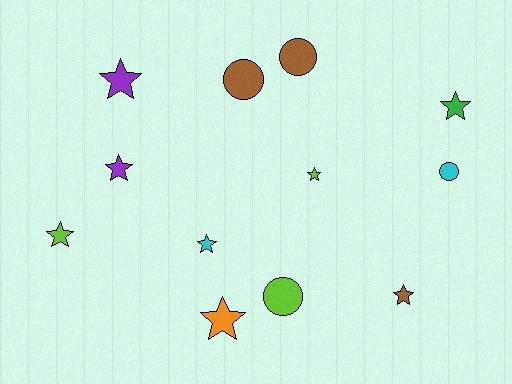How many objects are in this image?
There are 12 objects.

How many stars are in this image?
There are 8 stars.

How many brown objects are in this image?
There are 3 brown objects.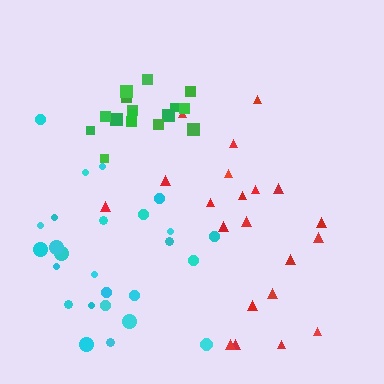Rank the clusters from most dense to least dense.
green, cyan, red.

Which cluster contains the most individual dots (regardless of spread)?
Cyan (26).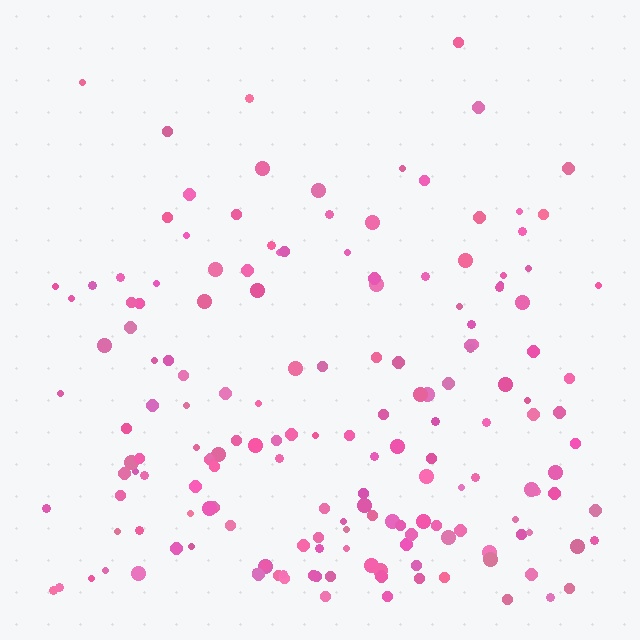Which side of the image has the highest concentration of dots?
The bottom.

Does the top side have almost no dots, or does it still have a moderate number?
Still a moderate number, just noticeably fewer than the bottom.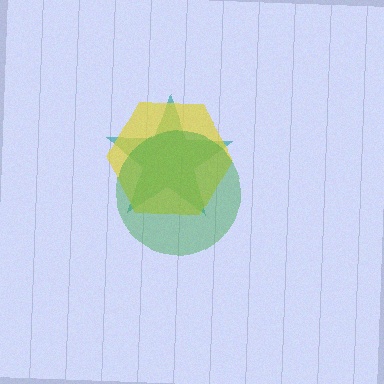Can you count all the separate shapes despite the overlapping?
Yes, there are 3 separate shapes.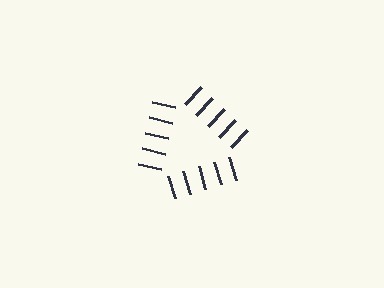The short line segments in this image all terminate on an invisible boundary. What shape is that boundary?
An illusory triangle — the line segments terminate on its edges but no continuous stroke is drawn.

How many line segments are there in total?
15 — 5 along each of the 3 edges.